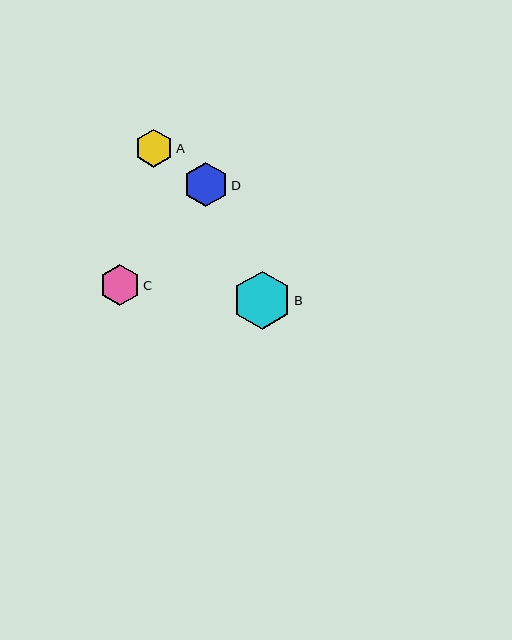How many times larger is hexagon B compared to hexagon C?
Hexagon B is approximately 1.4 times the size of hexagon C.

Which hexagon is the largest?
Hexagon B is the largest with a size of approximately 58 pixels.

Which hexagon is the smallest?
Hexagon A is the smallest with a size of approximately 38 pixels.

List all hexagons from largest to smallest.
From largest to smallest: B, D, C, A.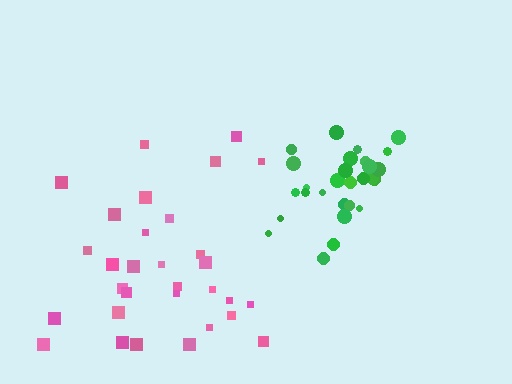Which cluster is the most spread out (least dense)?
Pink.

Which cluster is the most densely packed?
Green.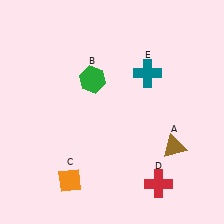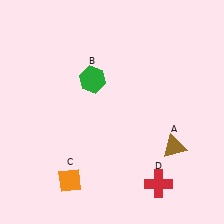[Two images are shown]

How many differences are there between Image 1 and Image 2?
There is 1 difference between the two images.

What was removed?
The teal cross (E) was removed in Image 2.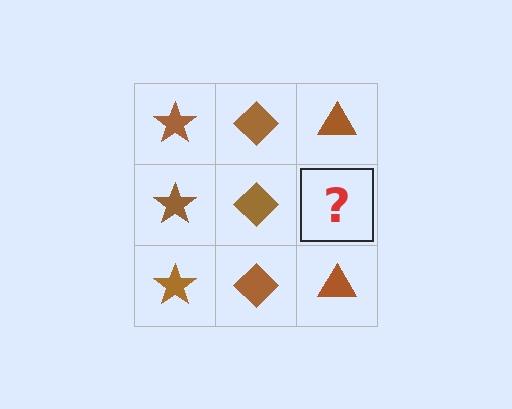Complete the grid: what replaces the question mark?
The question mark should be replaced with a brown triangle.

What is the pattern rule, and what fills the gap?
The rule is that each column has a consistent shape. The gap should be filled with a brown triangle.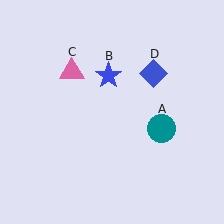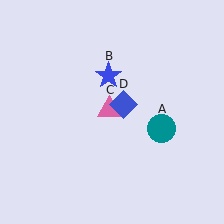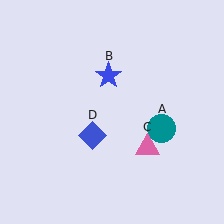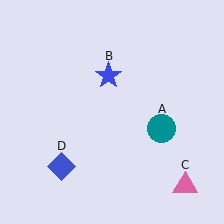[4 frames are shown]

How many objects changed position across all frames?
2 objects changed position: pink triangle (object C), blue diamond (object D).